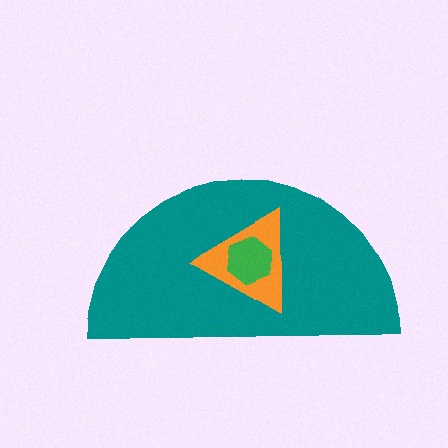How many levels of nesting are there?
3.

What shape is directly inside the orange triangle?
The green hexagon.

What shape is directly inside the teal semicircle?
The orange triangle.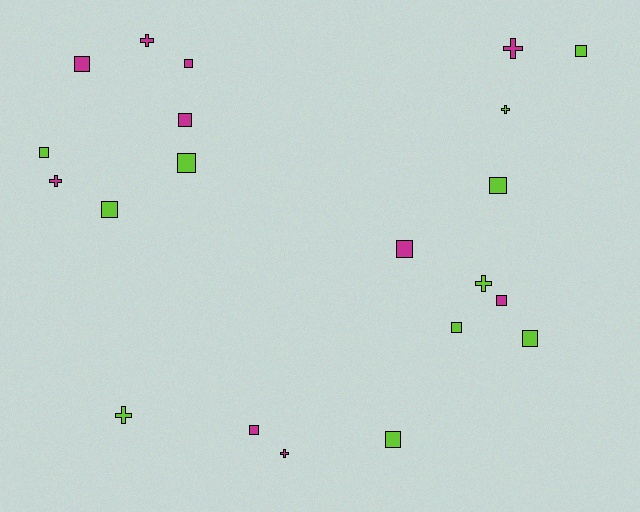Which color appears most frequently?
Lime, with 11 objects.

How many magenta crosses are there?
There are 4 magenta crosses.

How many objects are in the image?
There are 21 objects.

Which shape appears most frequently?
Square, with 14 objects.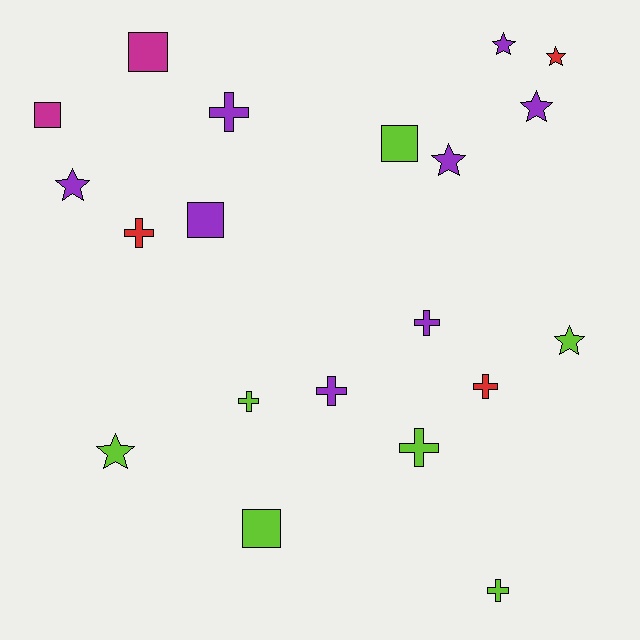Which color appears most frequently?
Purple, with 8 objects.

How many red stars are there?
There is 1 red star.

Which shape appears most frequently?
Cross, with 8 objects.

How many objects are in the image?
There are 20 objects.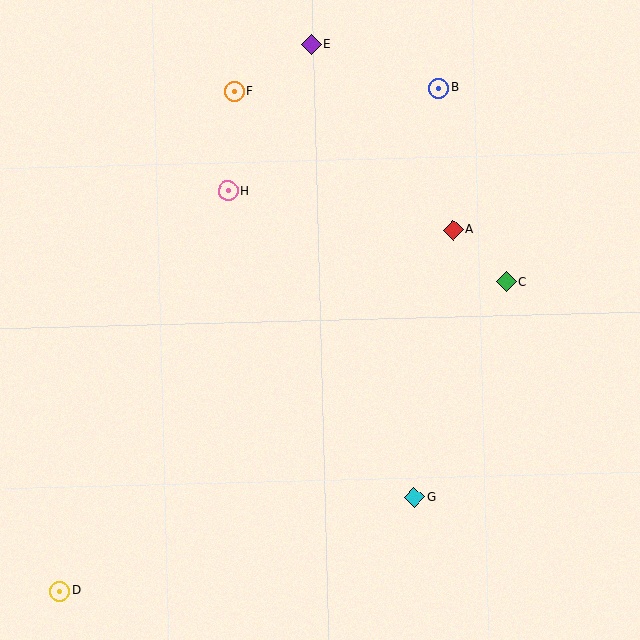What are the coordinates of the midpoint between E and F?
The midpoint between E and F is at (273, 68).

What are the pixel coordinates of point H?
Point H is at (228, 191).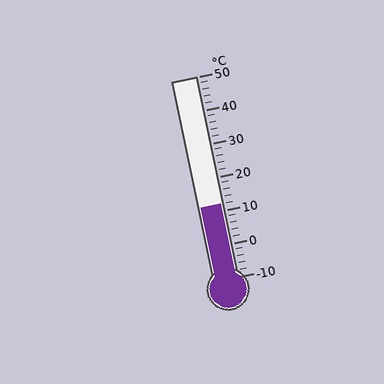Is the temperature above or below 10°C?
The temperature is above 10°C.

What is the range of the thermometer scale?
The thermometer scale ranges from -10°C to 50°C.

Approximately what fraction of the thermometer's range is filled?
The thermometer is filled to approximately 35% of its range.